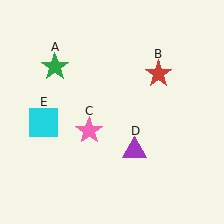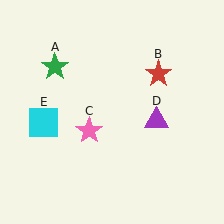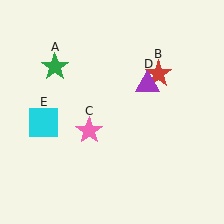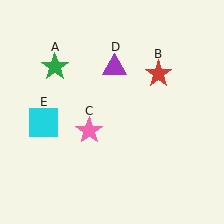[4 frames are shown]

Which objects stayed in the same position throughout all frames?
Green star (object A) and red star (object B) and pink star (object C) and cyan square (object E) remained stationary.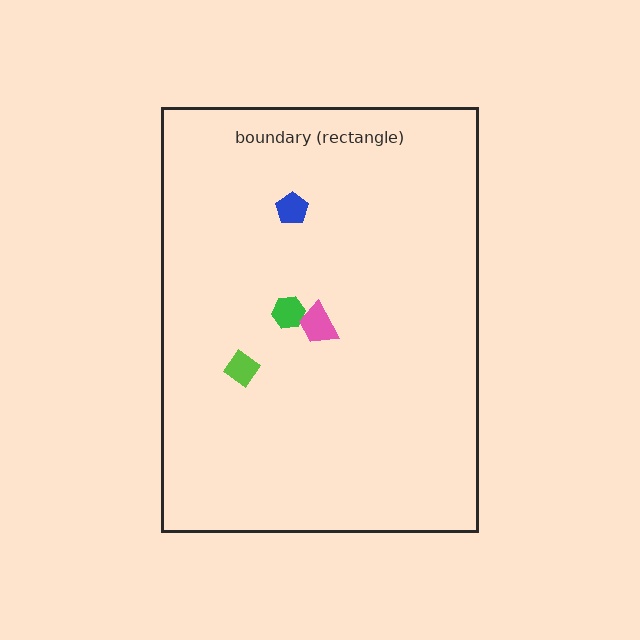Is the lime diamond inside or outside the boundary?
Inside.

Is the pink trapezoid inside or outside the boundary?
Inside.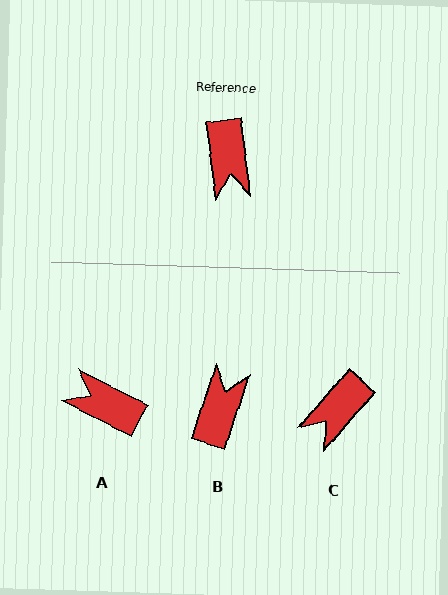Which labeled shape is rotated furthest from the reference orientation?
B, about 154 degrees away.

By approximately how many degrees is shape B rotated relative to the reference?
Approximately 154 degrees counter-clockwise.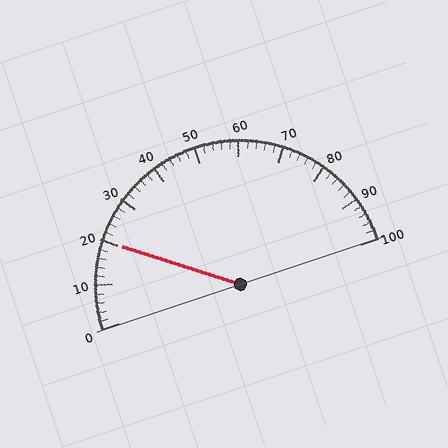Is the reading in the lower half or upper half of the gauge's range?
The reading is in the lower half of the range (0 to 100).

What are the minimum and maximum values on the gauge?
The gauge ranges from 0 to 100.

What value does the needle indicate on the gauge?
The needle indicates approximately 20.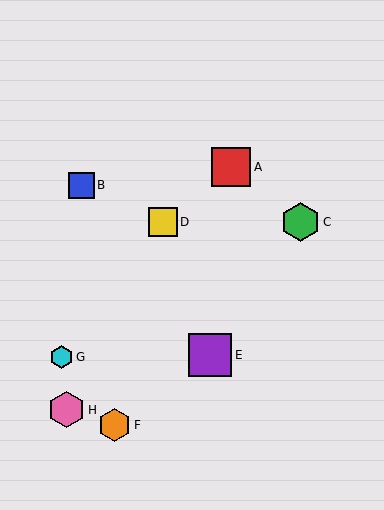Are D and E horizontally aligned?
No, D is at y≈222 and E is at y≈355.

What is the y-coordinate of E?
Object E is at y≈355.